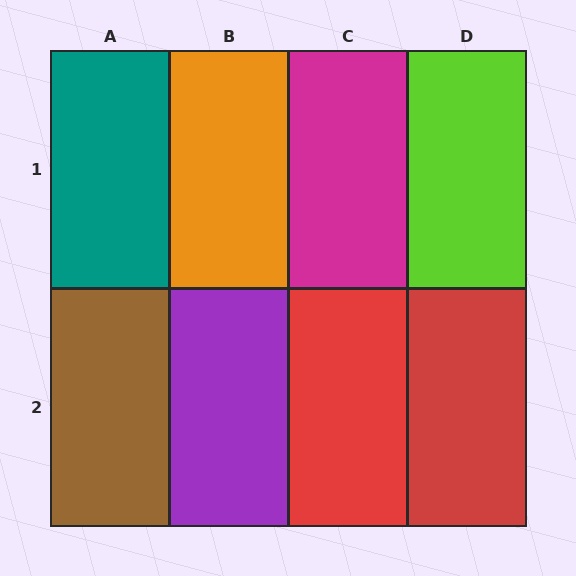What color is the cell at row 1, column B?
Orange.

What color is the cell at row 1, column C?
Magenta.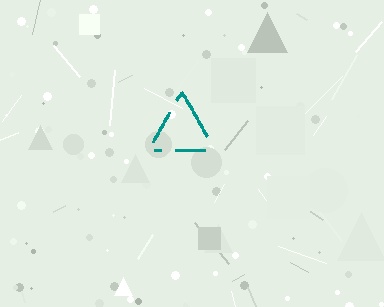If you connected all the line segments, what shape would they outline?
They would outline a triangle.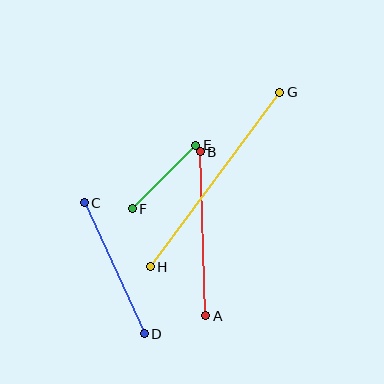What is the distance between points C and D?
The distance is approximately 144 pixels.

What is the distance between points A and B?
The distance is approximately 164 pixels.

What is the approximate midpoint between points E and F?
The midpoint is at approximately (164, 177) pixels.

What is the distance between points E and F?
The distance is approximately 90 pixels.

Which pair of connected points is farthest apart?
Points G and H are farthest apart.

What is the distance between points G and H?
The distance is approximately 217 pixels.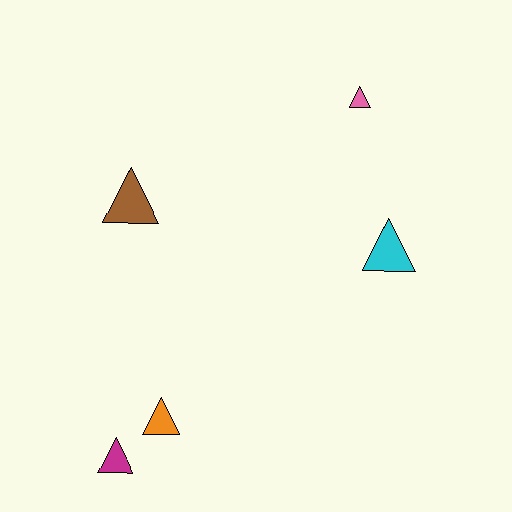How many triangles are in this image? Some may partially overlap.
There are 5 triangles.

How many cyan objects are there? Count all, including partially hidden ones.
There is 1 cyan object.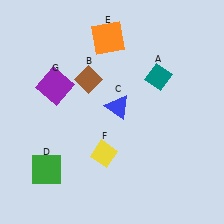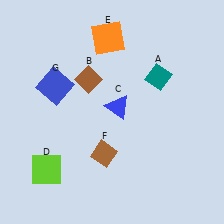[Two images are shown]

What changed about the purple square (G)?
In Image 1, G is purple. In Image 2, it changed to blue.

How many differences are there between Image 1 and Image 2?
There are 3 differences between the two images.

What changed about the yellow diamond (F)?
In Image 1, F is yellow. In Image 2, it changed to brown.